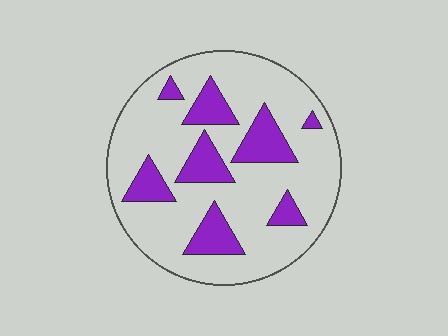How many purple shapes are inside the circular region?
8.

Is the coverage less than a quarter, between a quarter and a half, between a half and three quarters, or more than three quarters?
Less than a quarter.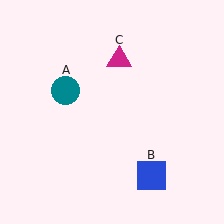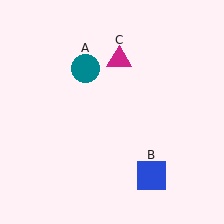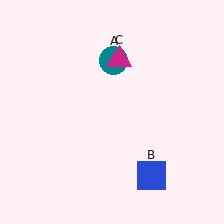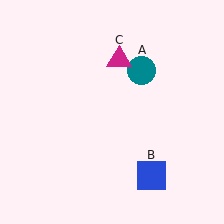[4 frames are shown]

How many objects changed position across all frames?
1 object changed position: teal circle (object A).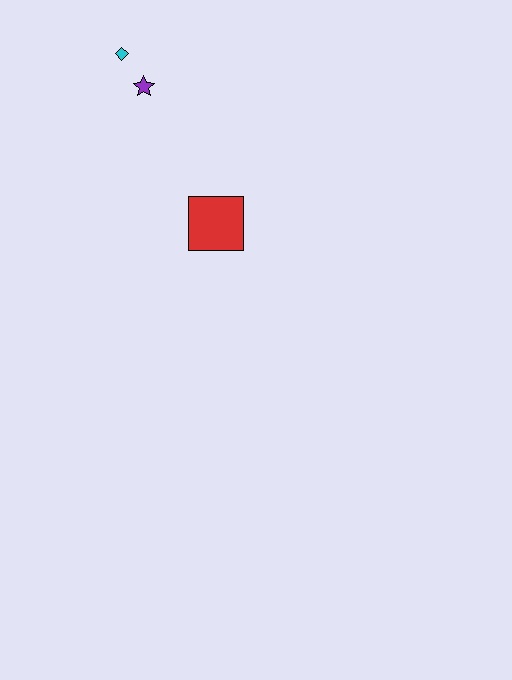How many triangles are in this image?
There are no triangles.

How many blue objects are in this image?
There are no blue objects.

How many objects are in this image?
There are 3 objects.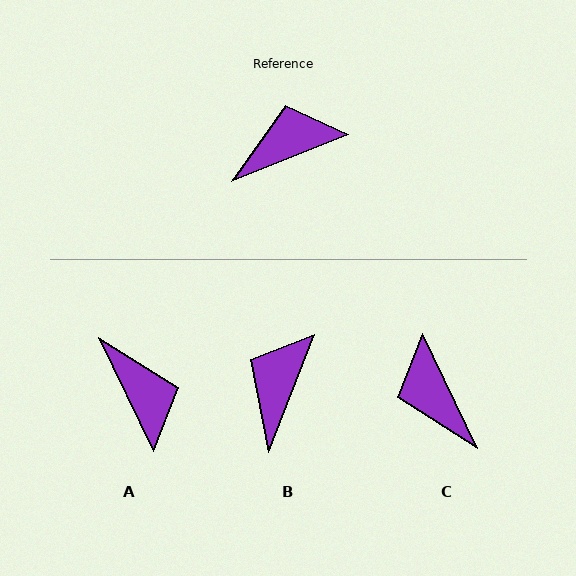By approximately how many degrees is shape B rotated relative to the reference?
Approximately 47 degrees counter-clockwise.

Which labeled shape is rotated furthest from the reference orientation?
C, about 93 degrees away.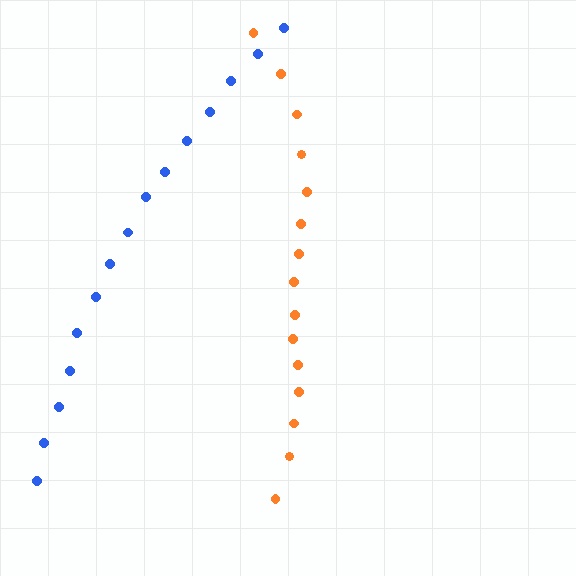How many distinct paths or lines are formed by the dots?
There are 2 distinct paths.